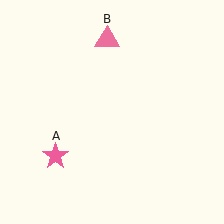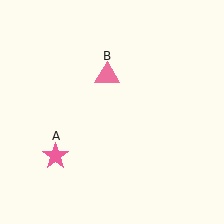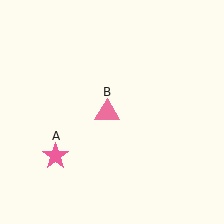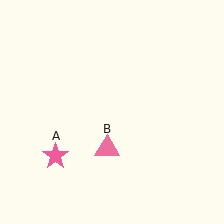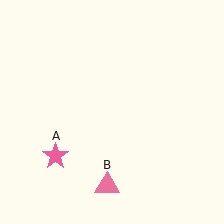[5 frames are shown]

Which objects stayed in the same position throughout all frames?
Pink star (object A) remained stationary.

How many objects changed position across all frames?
1 object changed position: pink triangle (object B).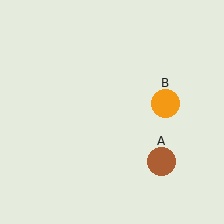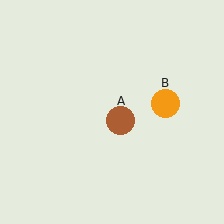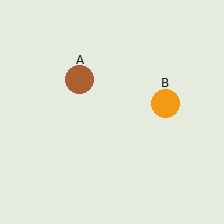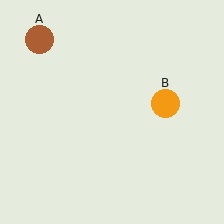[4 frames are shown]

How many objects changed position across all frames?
1 object changed position: brown circle (object A).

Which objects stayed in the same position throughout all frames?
Orange circle (object B) remained stationary.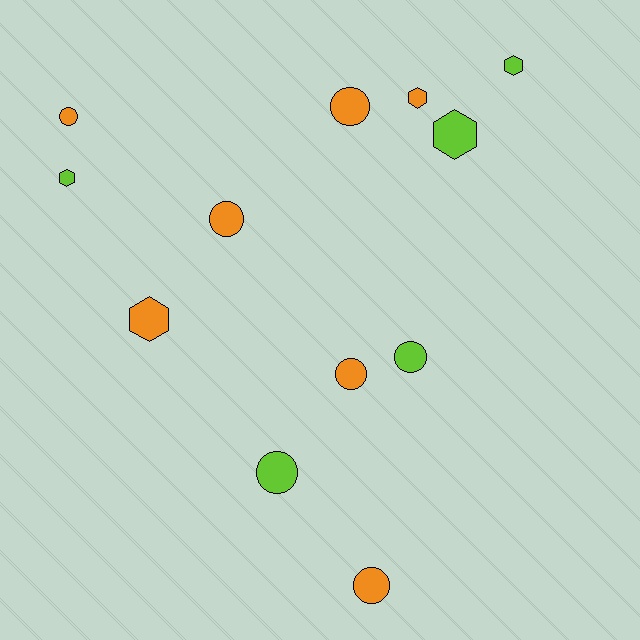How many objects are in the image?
There are 12 objects.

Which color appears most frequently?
Orange, with 7 objects.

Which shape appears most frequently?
Circle, with 7 objects.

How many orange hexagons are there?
There are 2 orange hexagons.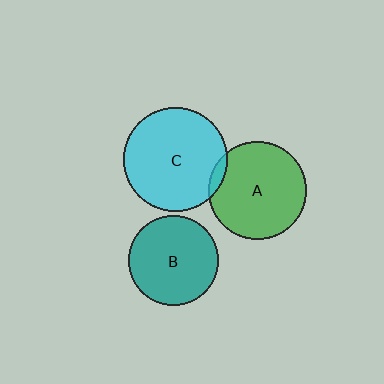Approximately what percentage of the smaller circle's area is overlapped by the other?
Approximately 5%.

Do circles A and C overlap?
Yes.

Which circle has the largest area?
Circle C (cyan).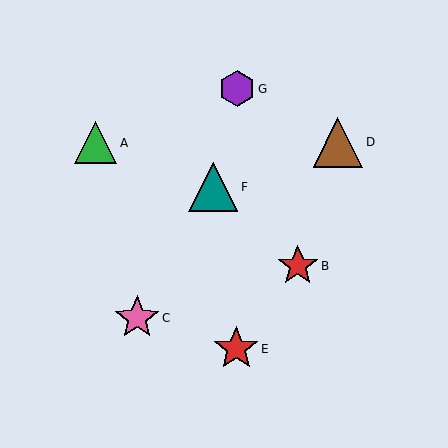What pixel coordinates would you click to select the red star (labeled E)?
Click at (236, 349) to select the red star E.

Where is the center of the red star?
The center of the red star is at (298, 266).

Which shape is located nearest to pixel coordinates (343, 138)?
The brown triangle (labeled D) at (338, 142) is nearest to that location.